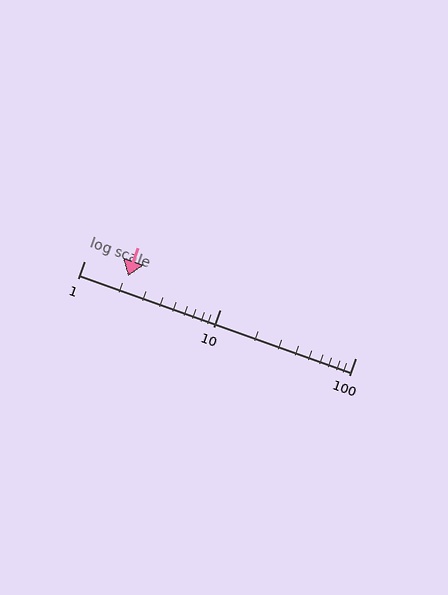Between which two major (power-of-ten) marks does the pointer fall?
The pointer is between 1 and 10.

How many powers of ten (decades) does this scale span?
The scale spans 2 decades, from 1 to 100.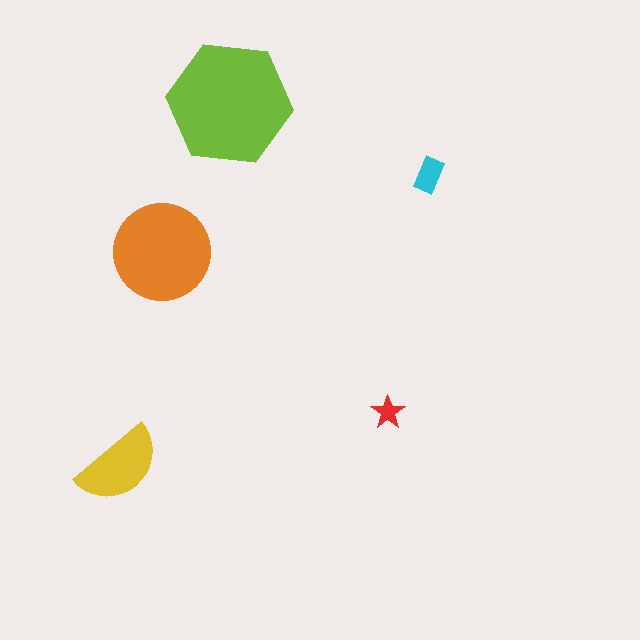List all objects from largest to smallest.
The lime hexagon, the orange circle, the yellow semicircle, the cyan rectangle, the red star.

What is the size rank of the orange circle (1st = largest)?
2nd.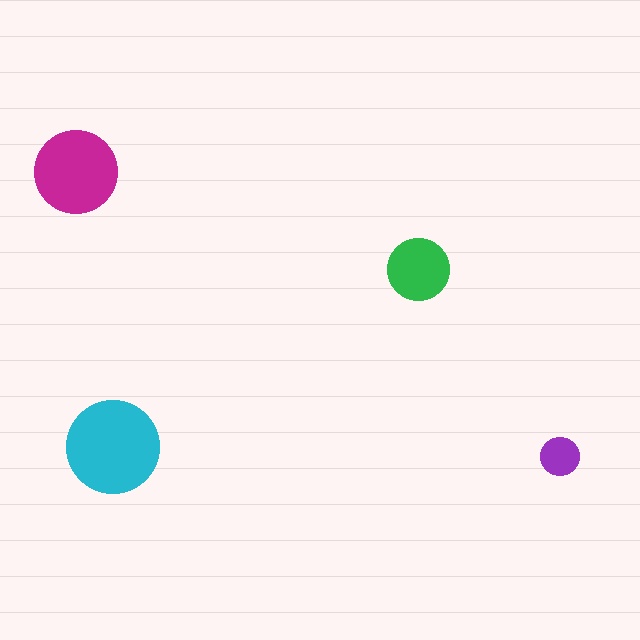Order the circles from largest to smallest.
the cyan one, the magenta one, the green one, the purple one.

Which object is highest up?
The magenta circle is topmost.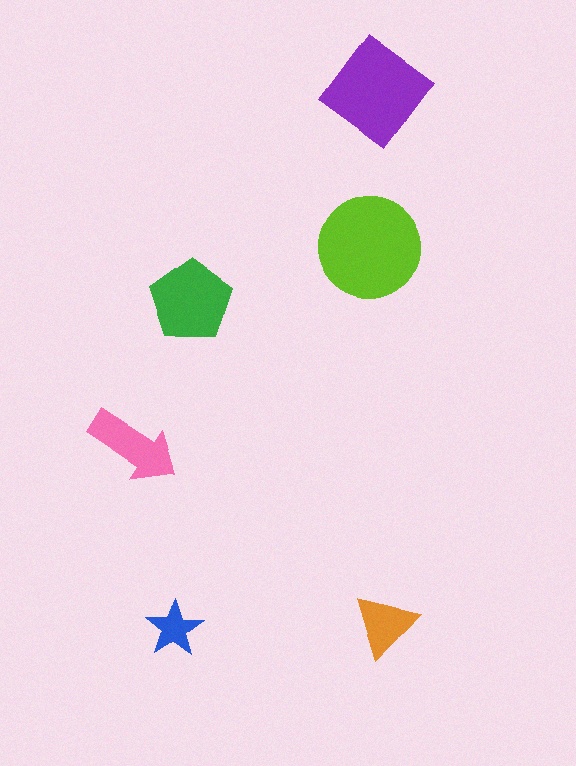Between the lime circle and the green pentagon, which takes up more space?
The lime circle.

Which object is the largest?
The lime circle.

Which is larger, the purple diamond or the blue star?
The purple diamond.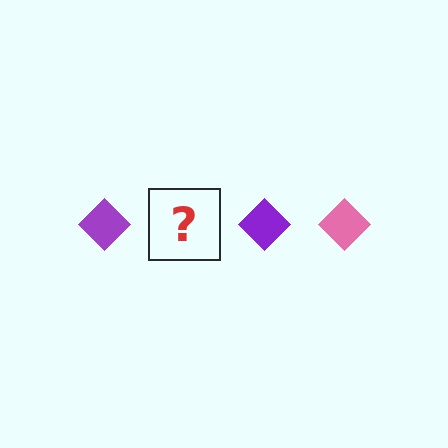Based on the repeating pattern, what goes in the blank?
The blank should be a pink diamond.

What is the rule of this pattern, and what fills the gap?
The rule is that the pattern cycles through purple, pink diamonds. The gap should be filled with a pink diamond.